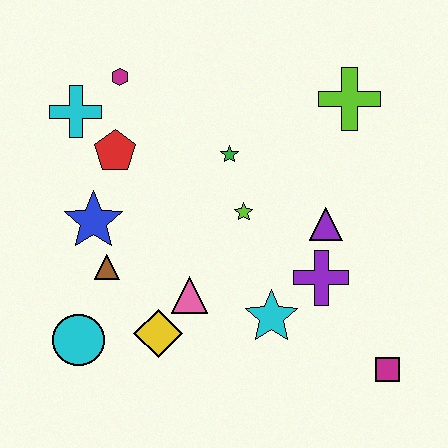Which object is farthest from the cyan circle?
The lime cross is farthest from the cyan circle.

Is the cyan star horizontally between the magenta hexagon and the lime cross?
Yes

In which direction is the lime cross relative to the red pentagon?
The lime cross is to the right of the red pentagon.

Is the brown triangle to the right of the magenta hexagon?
No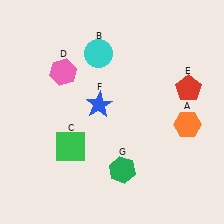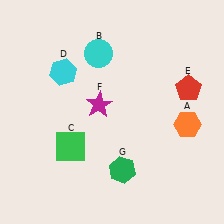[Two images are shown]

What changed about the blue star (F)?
In Image 1, F is blue. In Image 2, it changed to magenta.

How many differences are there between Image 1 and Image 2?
There are 2 differences between the two images.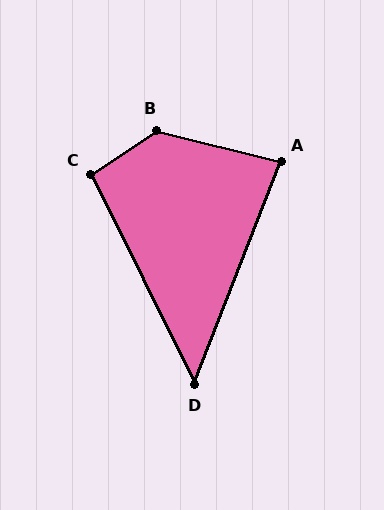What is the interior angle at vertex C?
Approximately 98 degrees (obtuse).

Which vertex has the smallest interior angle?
D, at approximately 48 degrees.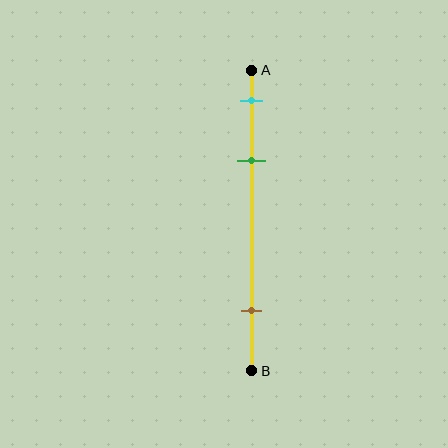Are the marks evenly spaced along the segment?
No, the marks are not evenly spaced.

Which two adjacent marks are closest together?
The cyan and green marks are the closest adjacent pair.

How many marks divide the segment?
There are 3 marks dividing the segment.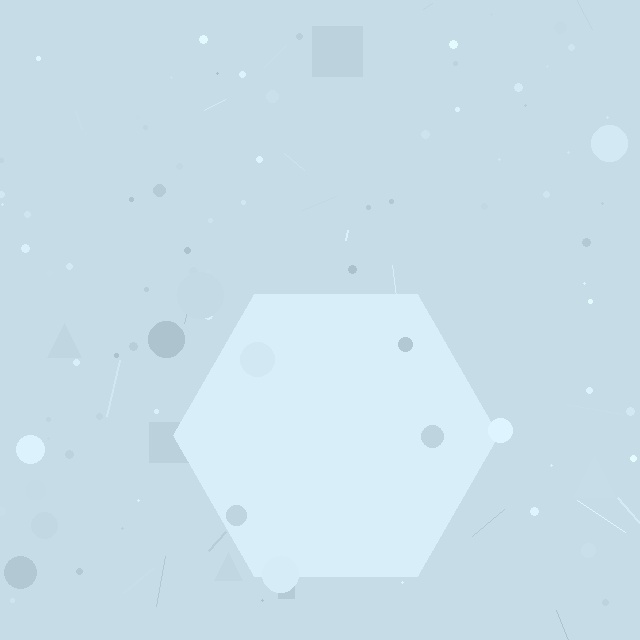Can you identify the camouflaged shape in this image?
The camouflaged shape is a hexagon.